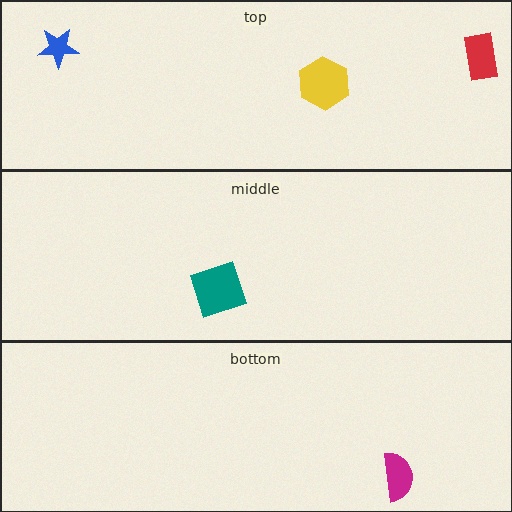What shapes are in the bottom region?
The magenta semicircle.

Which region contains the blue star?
The top region.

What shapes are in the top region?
The yellow hexagon, the blue star, the red rectangle.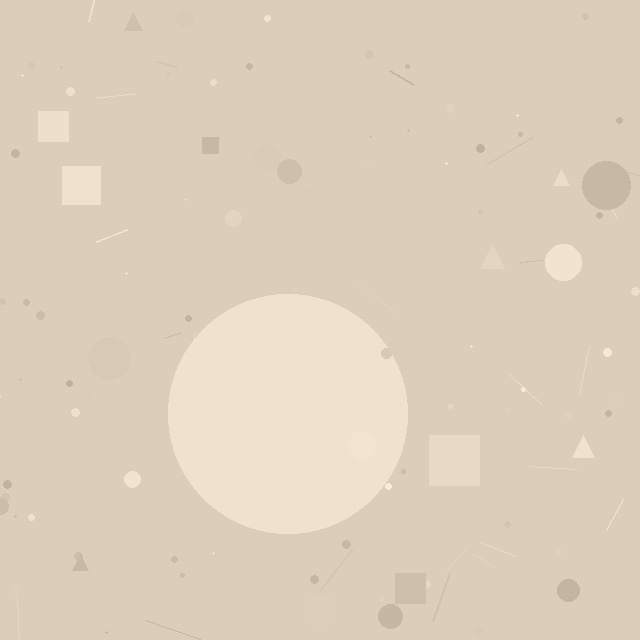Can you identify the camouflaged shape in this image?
The camouflaged shape is a circle.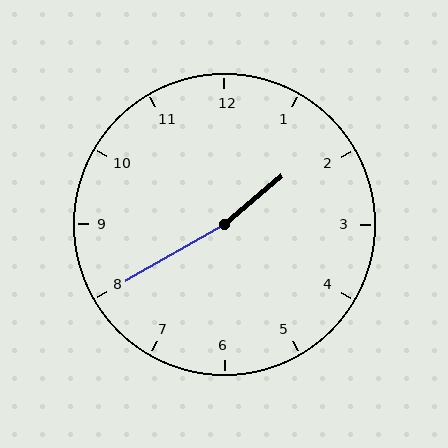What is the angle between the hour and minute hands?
Approximately 170 degrees.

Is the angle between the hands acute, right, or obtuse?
It is obtuse.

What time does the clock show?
1:40.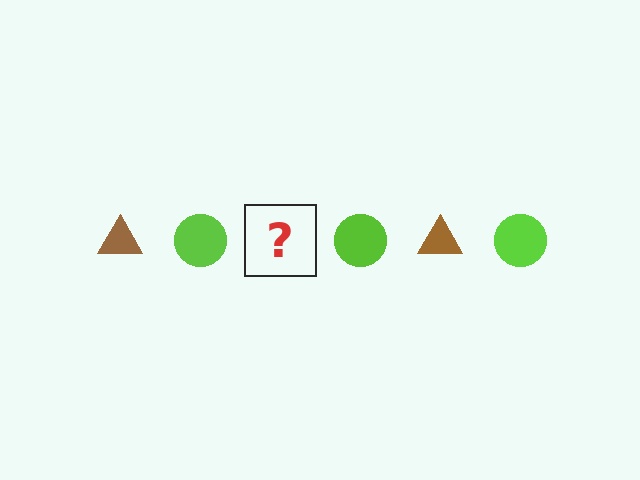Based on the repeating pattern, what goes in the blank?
The blank should be a brown triangle.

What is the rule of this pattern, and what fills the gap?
The rule is that the pattern alternates between brown triangle and lime circle. The gap should be filled with a brown triangle.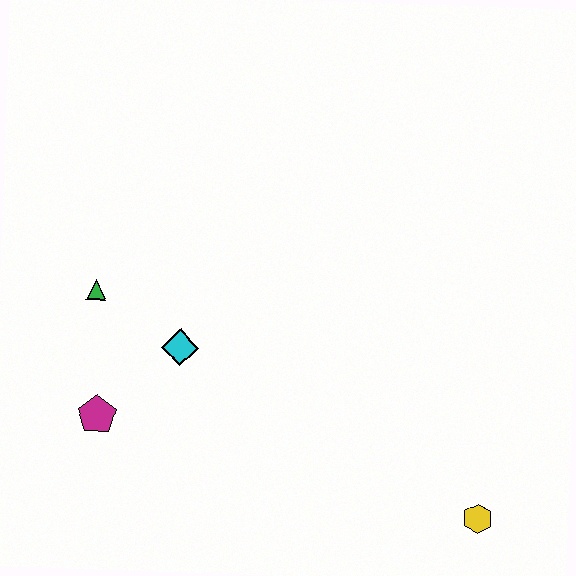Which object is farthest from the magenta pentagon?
The yellow hexagon is farthest from the magenta pentagon.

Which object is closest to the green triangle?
The cyan diamond is closest to the green triangle.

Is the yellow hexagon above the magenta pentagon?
No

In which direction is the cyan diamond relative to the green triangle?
The cyan diamond is to the right of the green triangle.